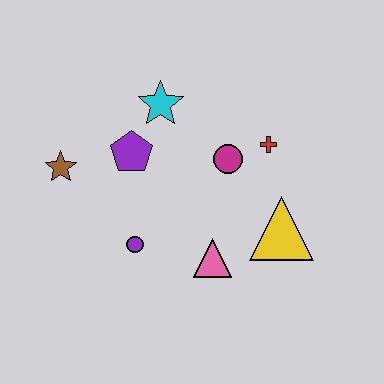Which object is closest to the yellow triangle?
The pink triangle is closest to the yellow triangle.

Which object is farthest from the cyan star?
The yellow triangle is farthest from the cyan star.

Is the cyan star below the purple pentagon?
No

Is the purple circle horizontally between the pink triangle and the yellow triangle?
No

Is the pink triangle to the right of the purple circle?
Yes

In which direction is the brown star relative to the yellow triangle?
The brown star is to the left of the yellow triangle.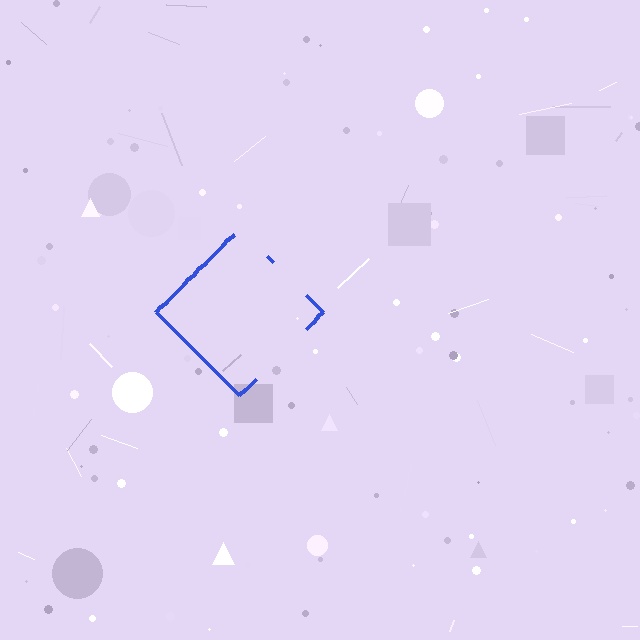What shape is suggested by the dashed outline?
The dashed outline suggests a diamond.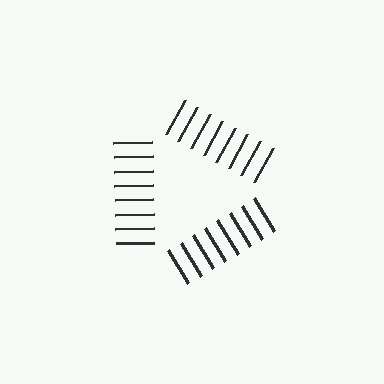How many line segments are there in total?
24 — 8 along each of the 3 edges.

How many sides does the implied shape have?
3 sides — the line-ends trace a triangle.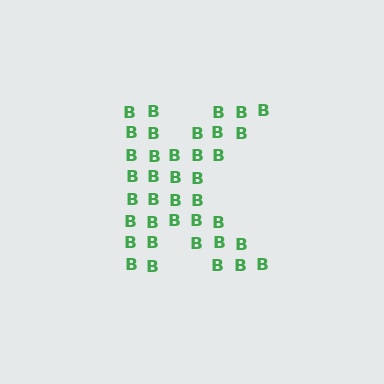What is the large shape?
The large shape is the letter K.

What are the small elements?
The small elements are letter B's.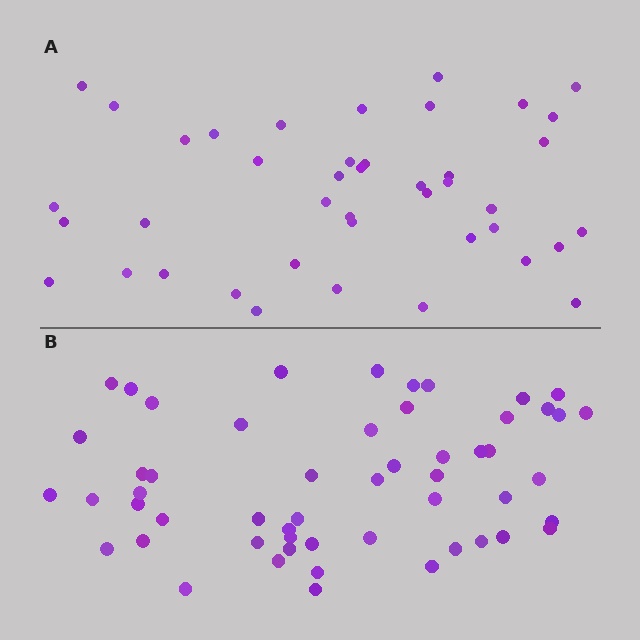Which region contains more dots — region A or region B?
Region B (the bottom region) has more dots.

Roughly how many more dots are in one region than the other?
Region B has roughly 12 or so more dots than region A.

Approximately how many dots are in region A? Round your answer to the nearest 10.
About 40 dots. (The exact count is 42, which rounds to 40.)